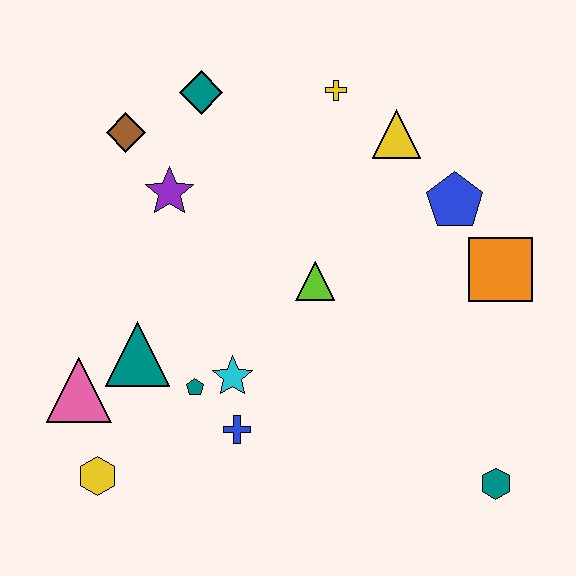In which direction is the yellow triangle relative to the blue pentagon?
The yellow triangle is above the blue pentagon.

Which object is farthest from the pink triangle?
The orange square is farthest from the pink triangle.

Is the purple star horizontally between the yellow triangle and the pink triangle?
Yes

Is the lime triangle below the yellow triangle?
Yes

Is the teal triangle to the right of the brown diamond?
Yes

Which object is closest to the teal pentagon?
The cyan star is closest to the teal pentagon.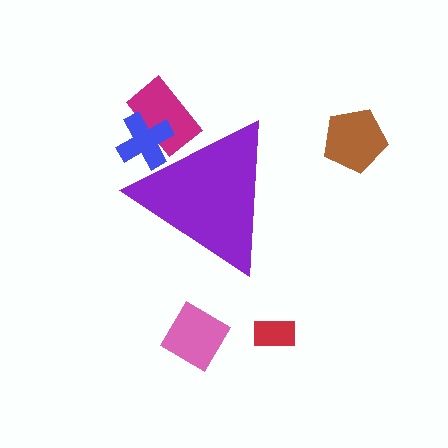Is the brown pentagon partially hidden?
No, the brown pentagon is fully visible.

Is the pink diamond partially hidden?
No, the pink diamond is fully visible.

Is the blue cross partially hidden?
Yes, the blue cross is partially hidden behind the purple triangle.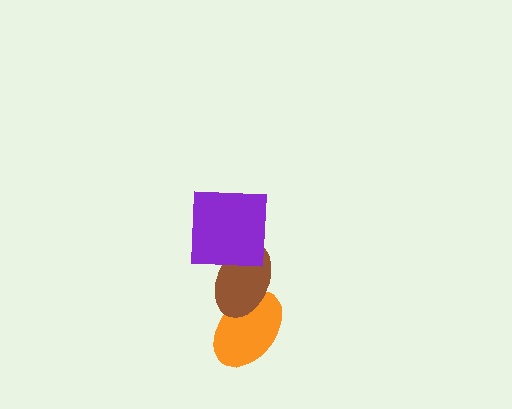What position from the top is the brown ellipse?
The brown ellipse is 2nd from the top.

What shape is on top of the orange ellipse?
The brown ellipse is on top of the orange ellipse.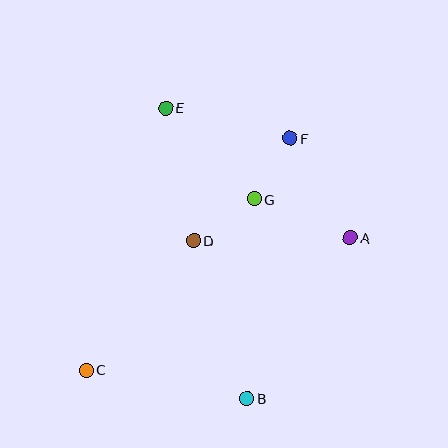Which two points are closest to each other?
Points F and G are closest to each other.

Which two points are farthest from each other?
Points C and F are farthest from each other.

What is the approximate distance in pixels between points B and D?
The distance between B and D is approximately 166 pixels.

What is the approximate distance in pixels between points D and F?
The distance between D and F is approximately 141 pixels.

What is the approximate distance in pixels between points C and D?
The distance between C and D is approximately 168 pixels.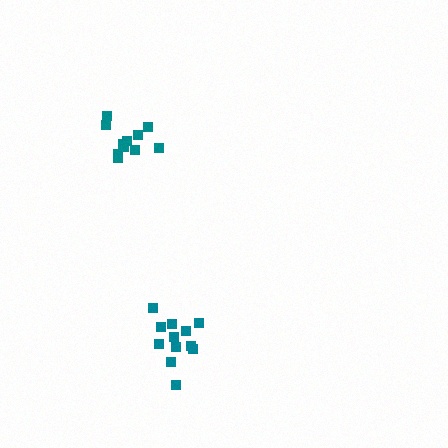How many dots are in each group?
Group 1: 11 dots, Group 2: 12 dots (23 total).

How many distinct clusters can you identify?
There are 2 distinct clusters.